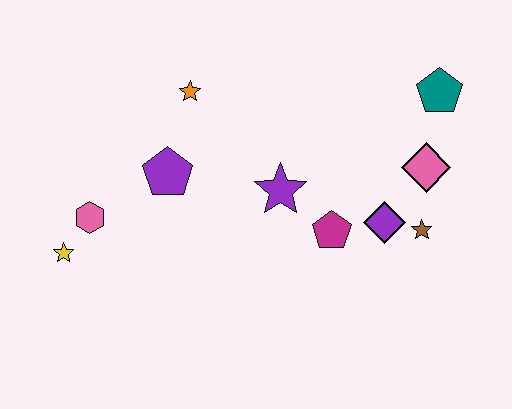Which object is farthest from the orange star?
The brown star is farthest from the orange star.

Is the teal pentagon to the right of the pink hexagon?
Yes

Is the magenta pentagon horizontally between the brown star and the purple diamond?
No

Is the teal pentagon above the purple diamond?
Yes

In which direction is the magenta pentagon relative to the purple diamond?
The magenta pentagon is to the left of the purple diamond.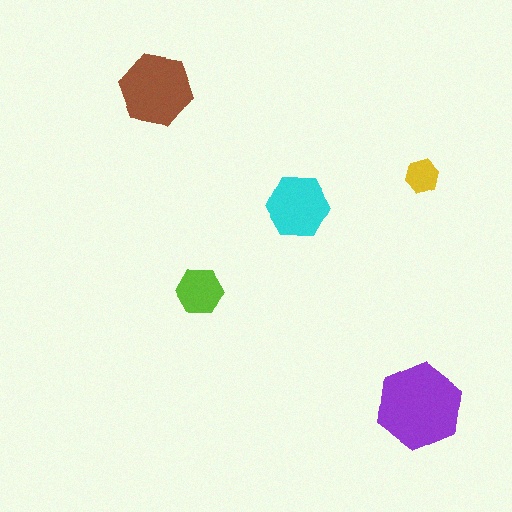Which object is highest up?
The brown hexagon is topmost.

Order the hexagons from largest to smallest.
the purple one, the brown one, the cyan one, the lime one, the yellow one.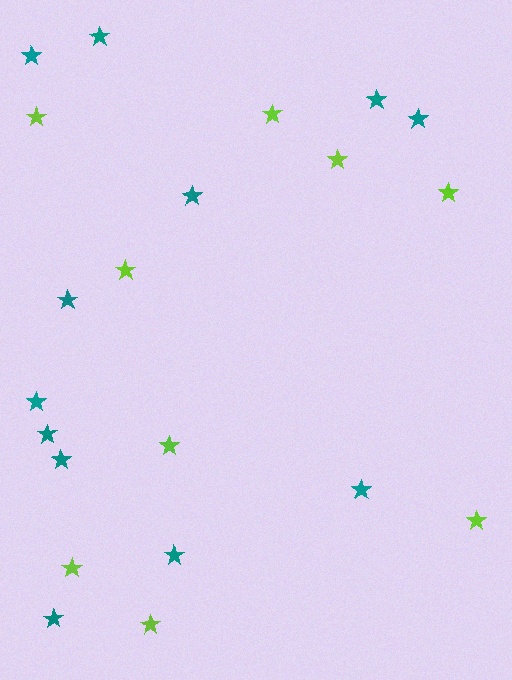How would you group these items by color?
There are 2 groups: one group of lime stars (9) and one group of teal stars (12).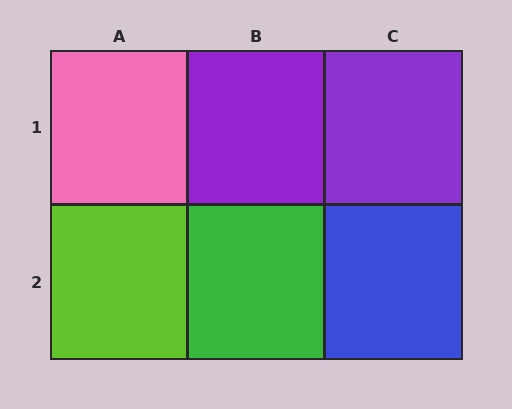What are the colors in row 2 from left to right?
Lime, green, blue.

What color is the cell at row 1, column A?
Pink.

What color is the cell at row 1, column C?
Purple.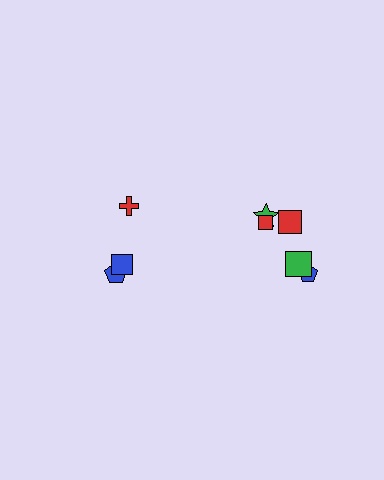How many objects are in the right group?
There are 5 objects.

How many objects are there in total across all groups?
There are 8 objects.